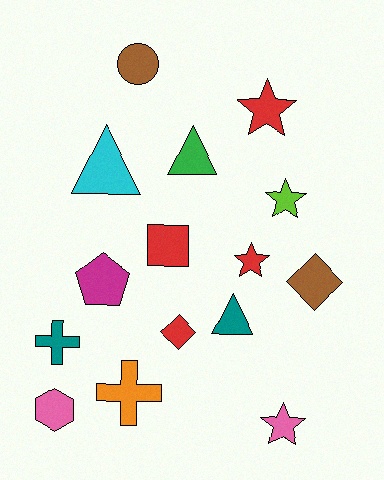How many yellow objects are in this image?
There are no yellow objects.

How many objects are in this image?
There are 15 objects.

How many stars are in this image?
There are 4 stars.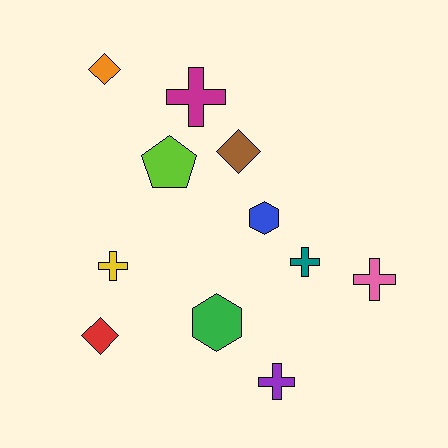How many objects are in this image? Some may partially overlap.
There are 11 objects.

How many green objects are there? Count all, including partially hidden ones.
There is 1 green object.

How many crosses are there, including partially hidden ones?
There are 5 crosses.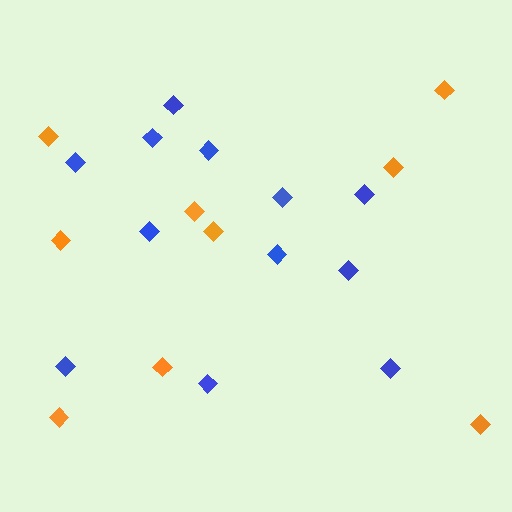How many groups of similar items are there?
There are 2 groups: one group of blue diamonds (12) and one group of orange diamonds (9).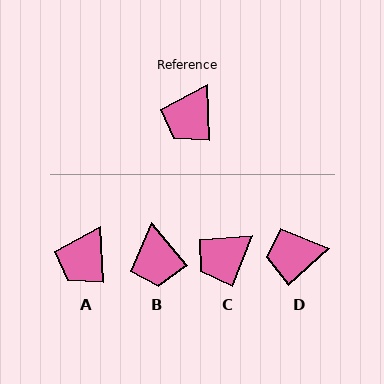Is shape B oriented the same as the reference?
No, it is off by about 37 degrees.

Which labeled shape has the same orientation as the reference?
A.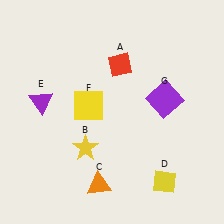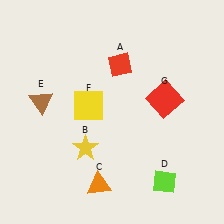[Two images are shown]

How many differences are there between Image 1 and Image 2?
There are 3 differences between the two images.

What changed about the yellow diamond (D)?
In Image 1, D is yellow. In Image 2, it changed to lime.